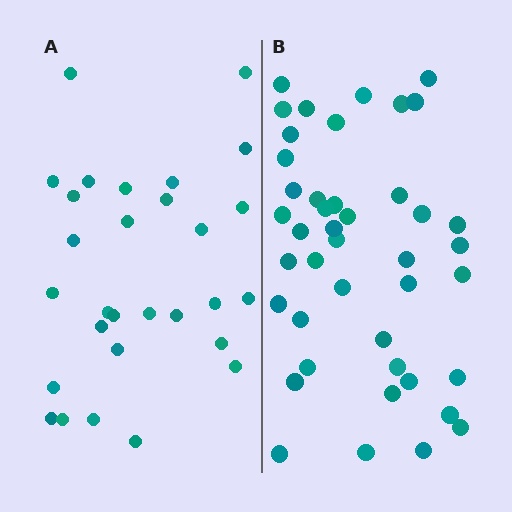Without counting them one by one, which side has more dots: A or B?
Region B (the right region) has more dots.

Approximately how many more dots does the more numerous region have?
Region B has approximately 15 more dots than region A.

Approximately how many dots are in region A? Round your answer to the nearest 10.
About 30 dots. (The exact count is 29, which rounds to 30.)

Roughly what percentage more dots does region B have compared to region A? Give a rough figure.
About 50% more.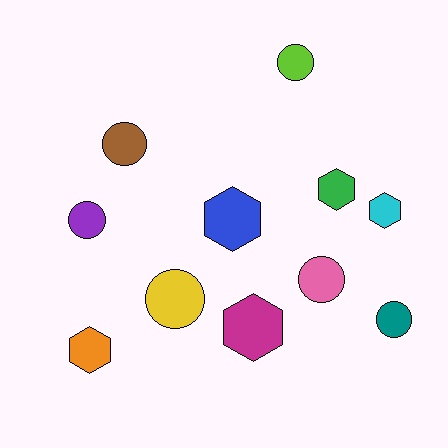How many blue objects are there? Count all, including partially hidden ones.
There is 1 blue object.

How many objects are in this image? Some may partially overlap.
There are 11 objects.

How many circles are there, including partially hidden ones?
There are 6 circles.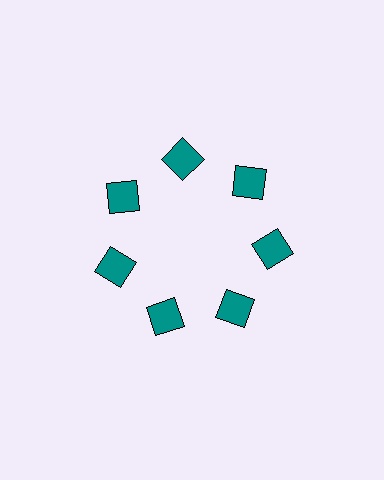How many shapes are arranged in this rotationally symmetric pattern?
There are 7 shapes, arranged in 7 groups of 1.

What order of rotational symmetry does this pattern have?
This pattern has 7-fold rotational symmetry.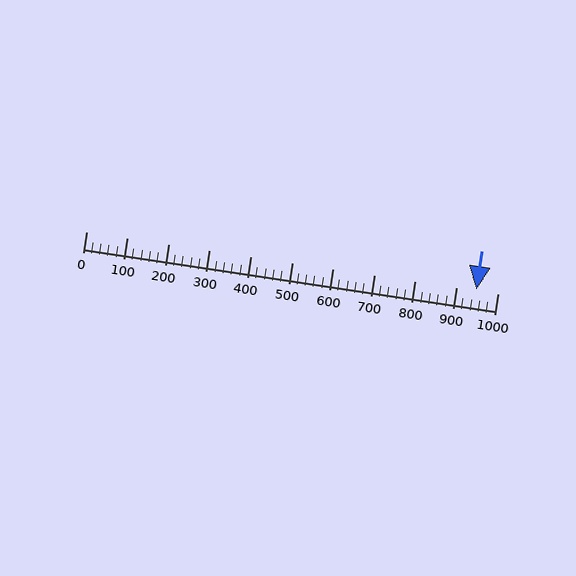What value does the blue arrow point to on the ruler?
The blue arrow points to approximately 948.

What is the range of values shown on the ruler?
The ruler shows values from 0 to 1000.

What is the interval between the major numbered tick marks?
The major tick marks are spaced 100 units apart.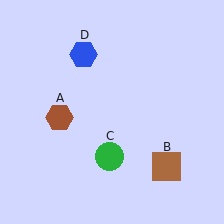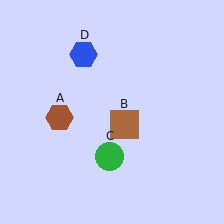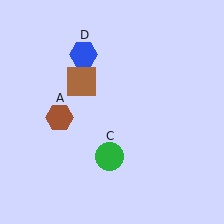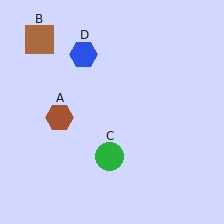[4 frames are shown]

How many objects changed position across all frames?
1 object changed position: brown square (object B).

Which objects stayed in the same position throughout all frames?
Brown hexagon (object A) and green circle (object C) and blue hexagon (object D) remained stationary.